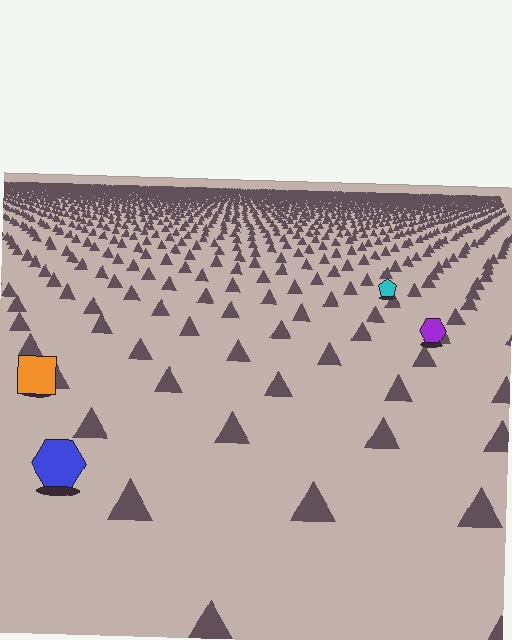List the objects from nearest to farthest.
From nearest to farthest: the blue hexagon, the orange square, the purple hexagon, the cyan pentagon.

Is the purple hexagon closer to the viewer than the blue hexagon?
No. The blue hexagon is closer — you can tell from the texture gradient: the ground texture is coarser near it.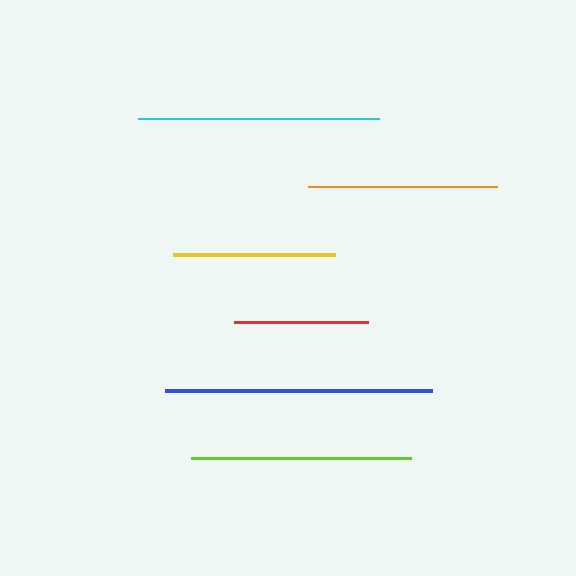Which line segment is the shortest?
The red line is the shortest at approximately 133 pixels.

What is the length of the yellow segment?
The yellow segment is approximately 162 pixels long.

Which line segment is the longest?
The blue line is the longest at approximately 267 pixels.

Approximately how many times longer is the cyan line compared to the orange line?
The cyan line is approximately 1.3 times the length of the orange line.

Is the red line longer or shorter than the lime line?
The lime line is longer than the red line.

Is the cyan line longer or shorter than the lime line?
The cyan line is longer than the lime line.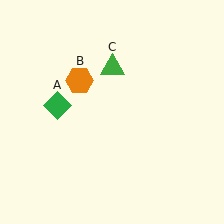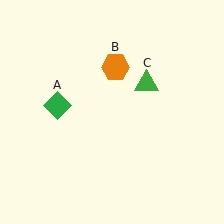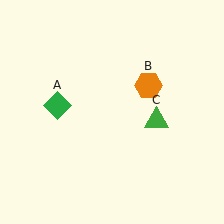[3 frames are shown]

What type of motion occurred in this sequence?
The orange hexagon (object B), green triangle (object C) rotated clockwise around the center of the scene.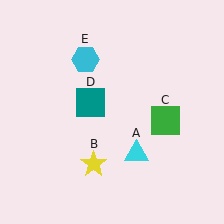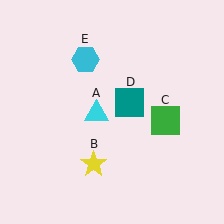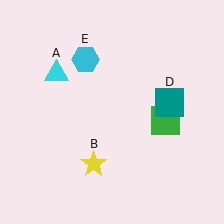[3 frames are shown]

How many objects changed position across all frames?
2 objects changed position: cyan triangle (object A), teal square (object D).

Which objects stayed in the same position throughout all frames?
Yellow star (object B) and green square (object C) and cyan hexagon (object E) remained stationary.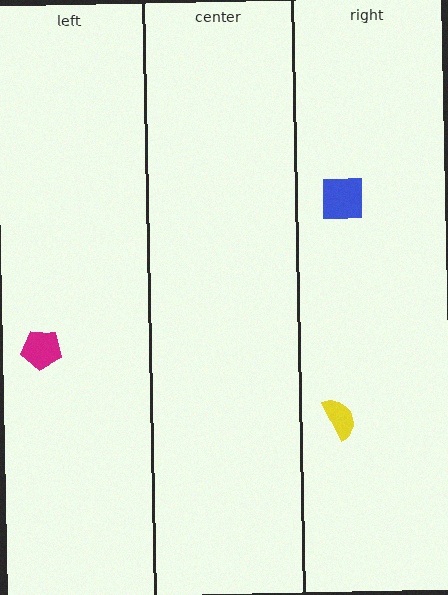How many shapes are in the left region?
1.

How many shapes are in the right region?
2.